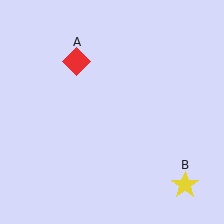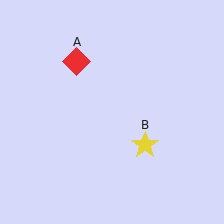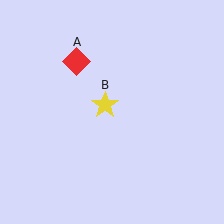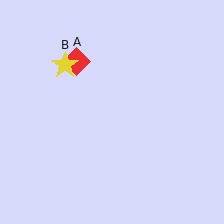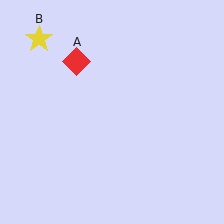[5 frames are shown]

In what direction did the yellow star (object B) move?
The yellow star (object B) moved up and to the left.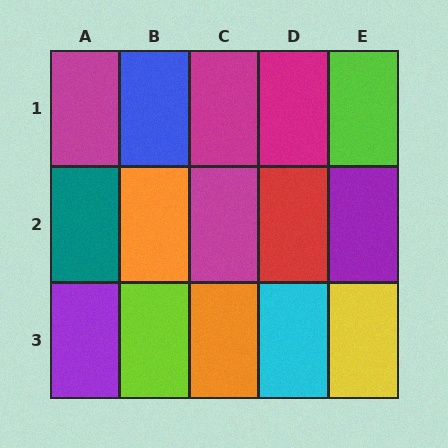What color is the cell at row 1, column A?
Magenta.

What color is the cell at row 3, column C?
Orange.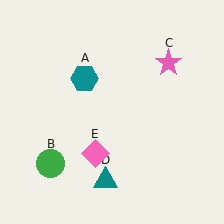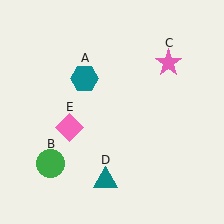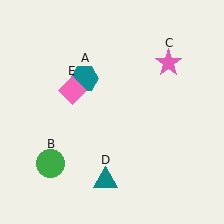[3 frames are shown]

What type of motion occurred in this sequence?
The pink diamond (object E) rotated clockwise around the center of the scene.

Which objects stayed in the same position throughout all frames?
Teal hexagon (object A) and green circle (object B) and pink star (object C) and teal triangle (object D) remained stationary.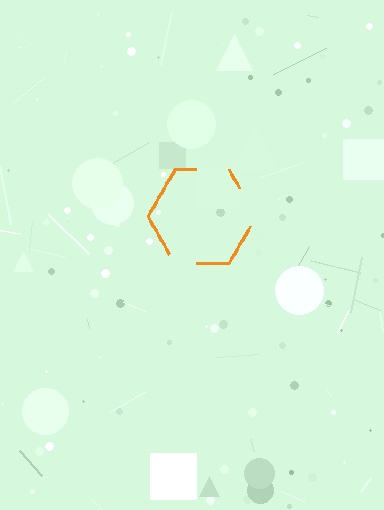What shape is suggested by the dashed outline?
The dashed outline suggests a hexagon.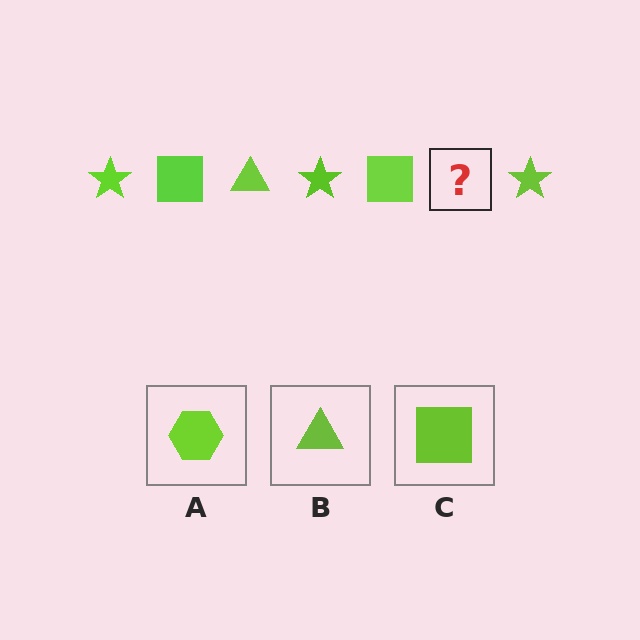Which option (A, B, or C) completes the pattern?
B.